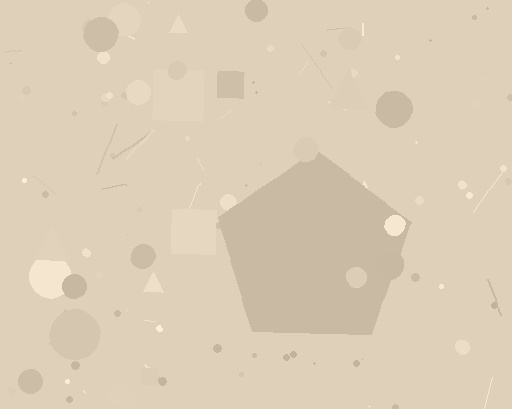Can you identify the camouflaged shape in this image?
The camouflaged shape is a pentagon.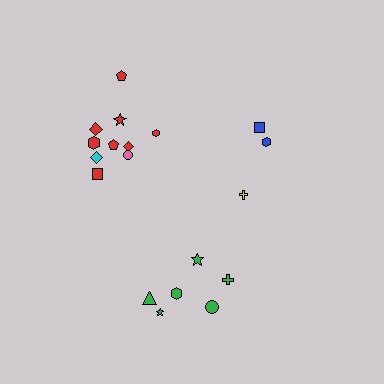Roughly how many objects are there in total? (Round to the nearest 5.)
Roughly 20 objects in total.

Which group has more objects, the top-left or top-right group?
The top-left group.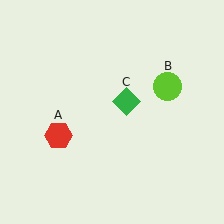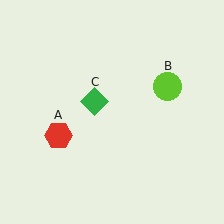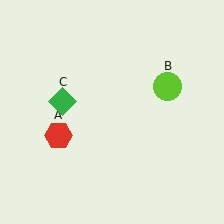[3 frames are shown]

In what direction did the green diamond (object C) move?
The green diamond (object C) moved left.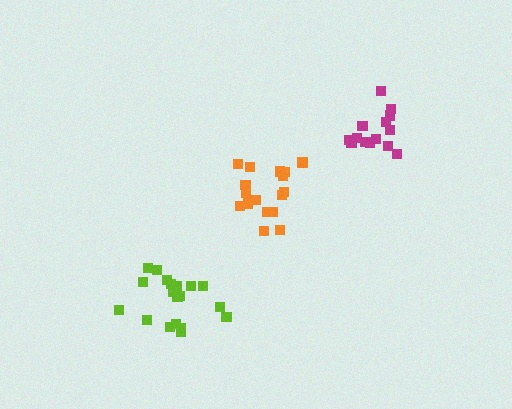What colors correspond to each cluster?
The clusters are colored: magenta, orange, lime.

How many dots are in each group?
Group 1: 16 dots, Group 2: 17 dots, Group 3: 19 dots (52 total).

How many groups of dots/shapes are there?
There are 3 groups.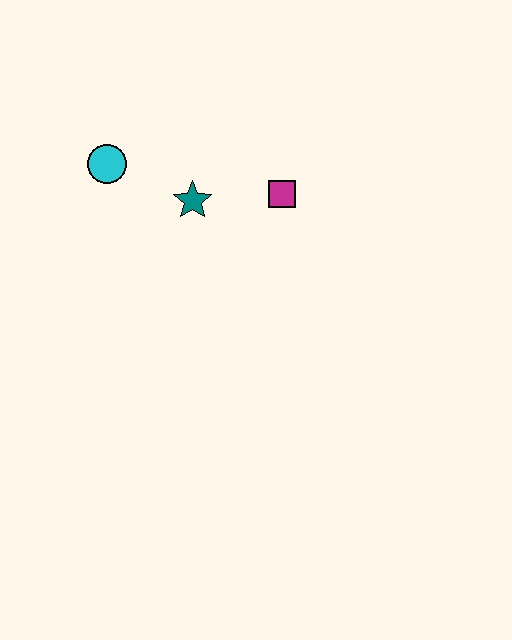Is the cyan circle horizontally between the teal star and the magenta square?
No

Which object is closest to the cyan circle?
The teal star is closest to the cyan circle.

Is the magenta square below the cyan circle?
Yes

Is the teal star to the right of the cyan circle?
Yes